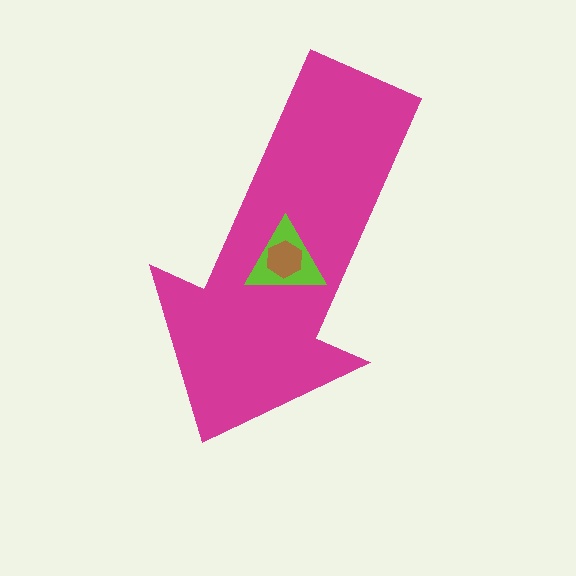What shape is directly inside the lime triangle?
The brown hexagon.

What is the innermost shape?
The brown hexagon.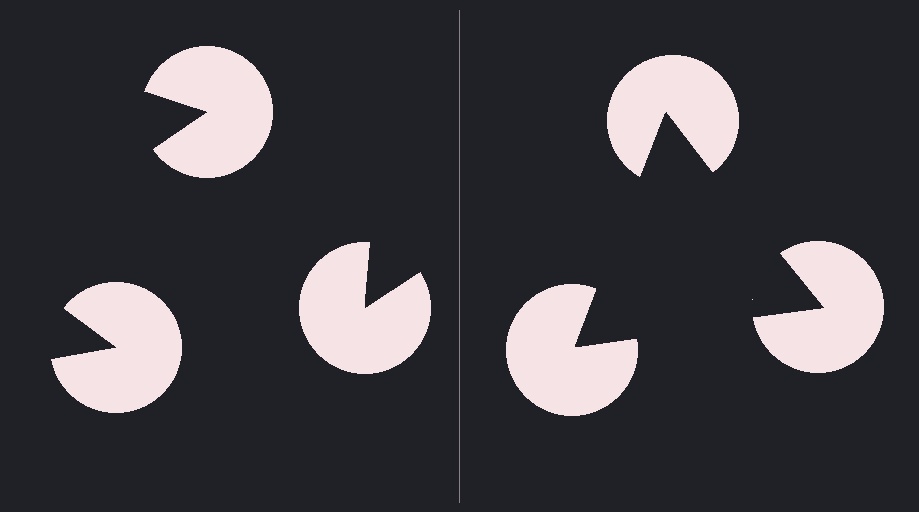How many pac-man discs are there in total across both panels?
6 — 3 on each side.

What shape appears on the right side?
An illusory triangle.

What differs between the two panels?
The pac-man discs are positioned identically on both sides; only the wedge orientations differ. On the right they align to a triangle; on the left they are misaligned.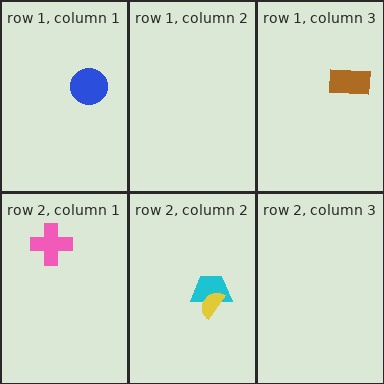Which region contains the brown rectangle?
The row 1, column 3 region.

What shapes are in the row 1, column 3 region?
The brown rectangle.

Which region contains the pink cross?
The row 2, column 1 region.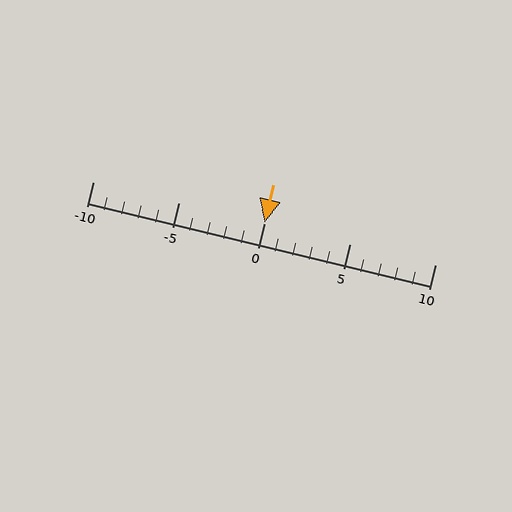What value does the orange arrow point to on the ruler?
The orange arrow points to approximately 0.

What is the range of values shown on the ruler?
The ruler shows values from -10 to 10.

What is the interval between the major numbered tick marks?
The major tick marks are spaced 5 units apart.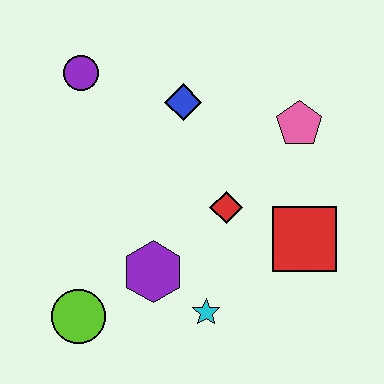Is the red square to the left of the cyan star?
No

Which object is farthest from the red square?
The purple circle is farthest from the red square.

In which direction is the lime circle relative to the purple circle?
The lime circle is below the purple circle.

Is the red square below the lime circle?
No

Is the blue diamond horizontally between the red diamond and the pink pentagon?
No